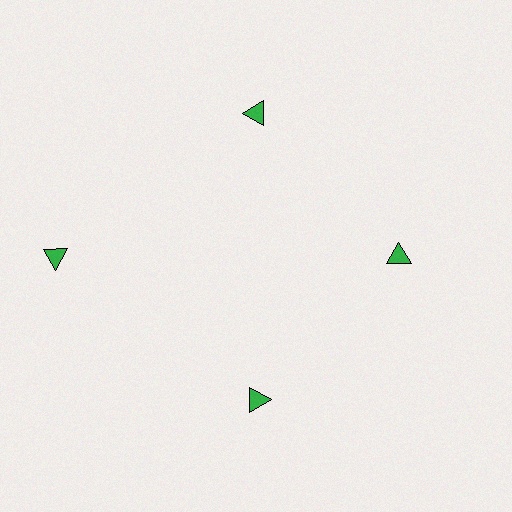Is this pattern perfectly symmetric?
No. The 4 green triangles are arranged in a ring, but one element near the 9 o'clock position is pushed outward from the center, breaking the 4-fold rotational symmetry.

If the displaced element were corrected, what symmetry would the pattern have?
It would have 4-fold rotational symmetry — the pattern would map onto itself every 90 degrees.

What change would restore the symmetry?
The symmetry would be restored by moving it inward, back onto the ring so that all 4 triangles sit at equal angles and equal distance from the center.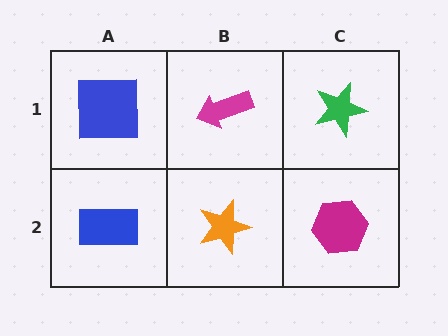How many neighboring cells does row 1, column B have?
3.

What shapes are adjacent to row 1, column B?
An orange star (row 2, column B), a blue square (row 1, column A), a green star (row 1, column C).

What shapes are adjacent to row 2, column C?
A green star (row 1, column C), an orange star (row 2, column B).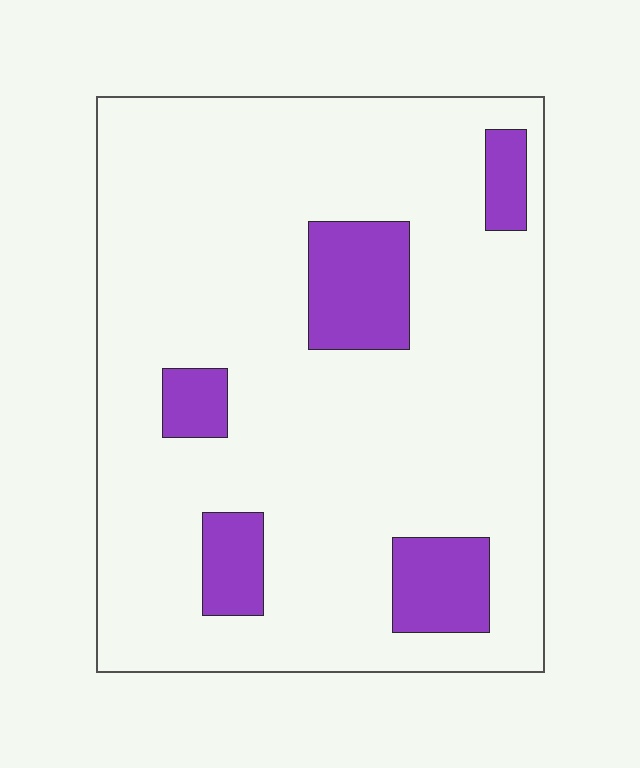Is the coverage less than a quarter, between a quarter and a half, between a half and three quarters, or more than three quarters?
Less than a quarter.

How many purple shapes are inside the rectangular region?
5.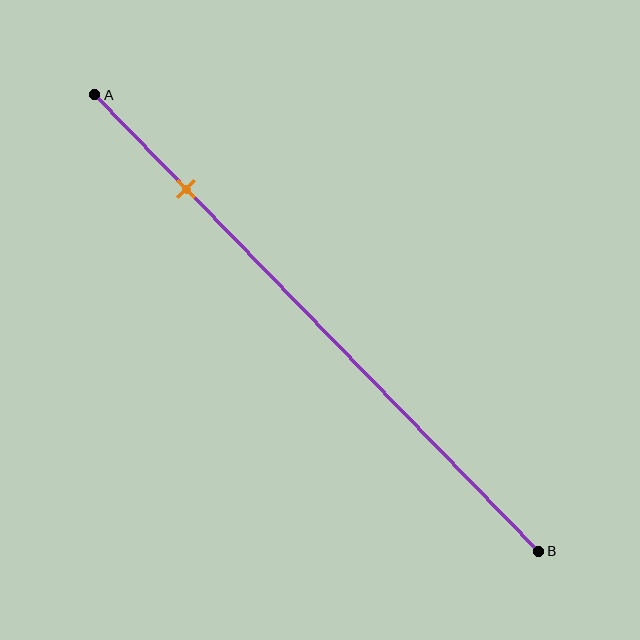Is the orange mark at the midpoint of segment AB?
No, the mark is at about 20% from A, not at the 50% midpoint.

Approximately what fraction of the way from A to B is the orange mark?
The orange mark is approximately 20% of the way from A to B.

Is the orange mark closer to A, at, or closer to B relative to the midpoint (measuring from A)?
The orange mark is closer to point A than the midpoint of segment AB.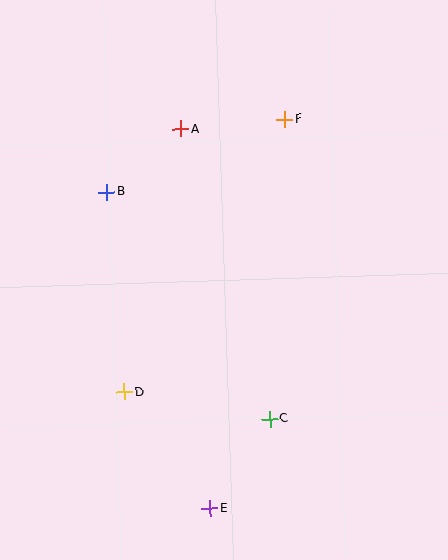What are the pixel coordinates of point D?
Point D is at (124, 392).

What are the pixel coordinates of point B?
Point B is at (107, 192).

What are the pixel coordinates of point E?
Point E is at (210, 509).